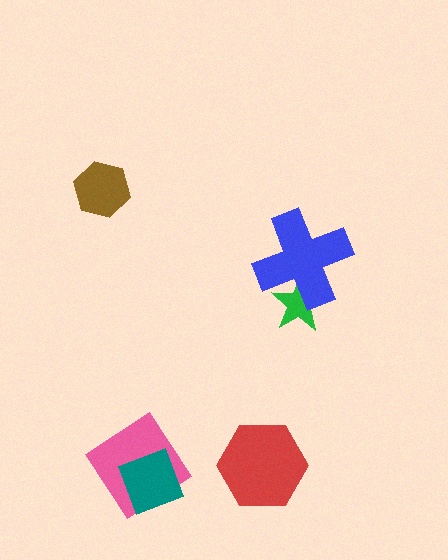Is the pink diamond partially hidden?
Yes, it is partially covered by another shape.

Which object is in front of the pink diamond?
The teal diamond is in front of the pink diamond.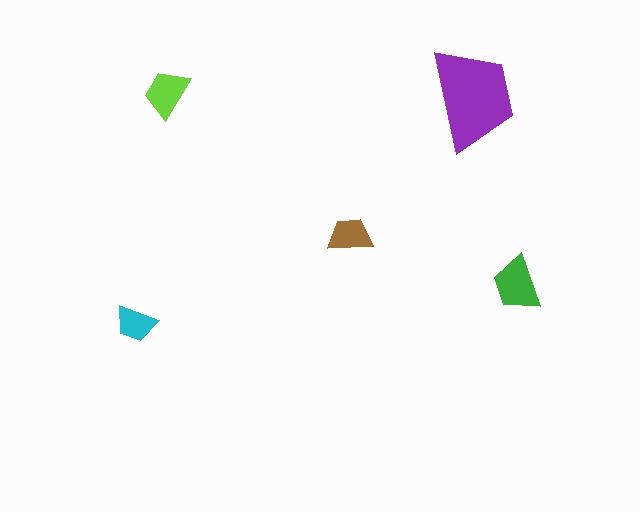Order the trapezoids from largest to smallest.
the purple one, the green one, the lime one, the brown one, the cyan one.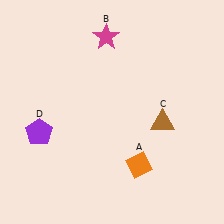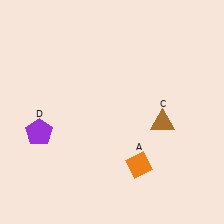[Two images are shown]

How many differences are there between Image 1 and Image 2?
There is 1 difference between the two images.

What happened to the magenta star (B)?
The magenta star (B) was removed in Image 2. It was in the top-left area of Image 1.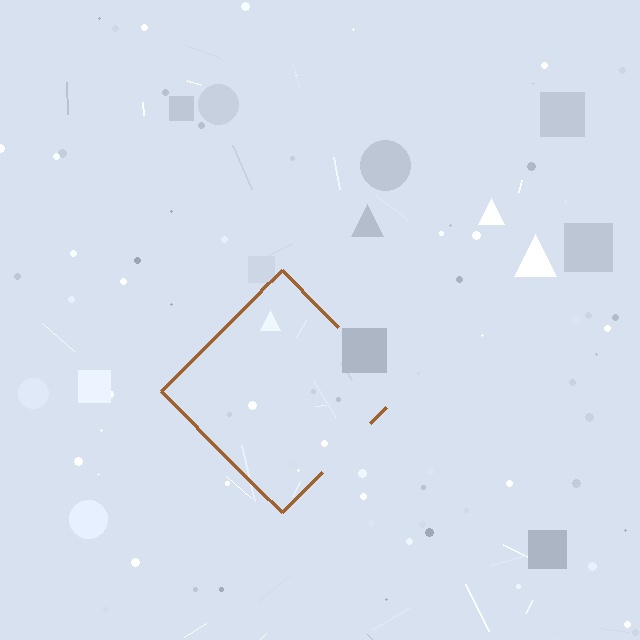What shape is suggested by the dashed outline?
The dashed outline suggests a diamond.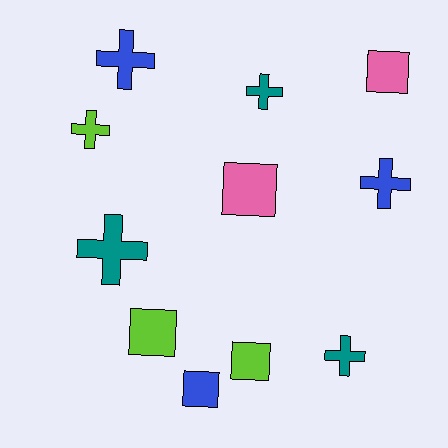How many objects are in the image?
There are 11 objects.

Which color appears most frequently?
Lime, with 3 objects.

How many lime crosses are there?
There is 1 lime cross.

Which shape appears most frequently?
Cross, with 6 objects.